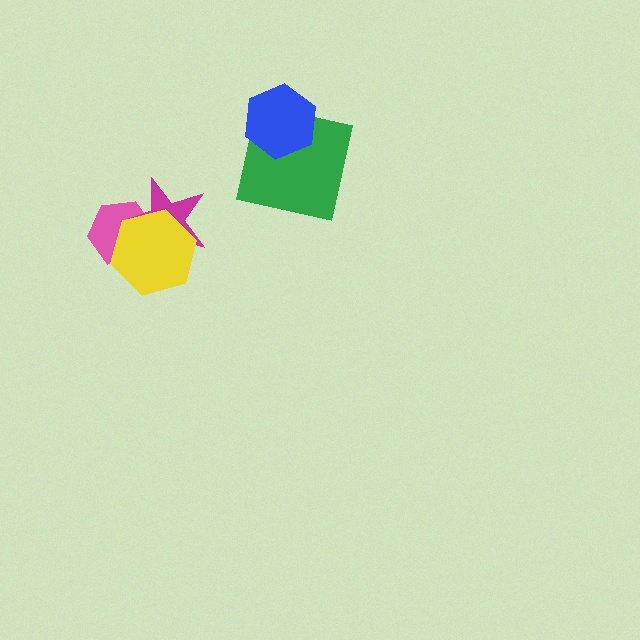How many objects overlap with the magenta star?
2 objects overlap with the magenta star.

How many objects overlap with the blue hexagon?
1 object overlaps with the blue hexagon.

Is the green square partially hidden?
Yes, it is partially covered by another shape.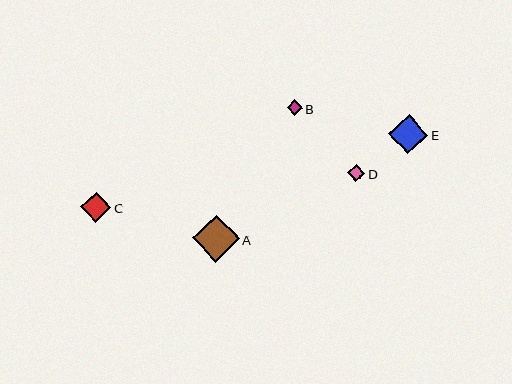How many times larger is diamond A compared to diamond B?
Diamond A is approximately 3.1 times the size of diamond B.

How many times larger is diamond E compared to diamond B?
Diamond E is approximately 2.6 times the size of diamond B.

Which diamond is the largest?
Diamond A is the largest with a size of approximately 47 pixels.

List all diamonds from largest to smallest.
From largest to smallest: A, E, C, D, B.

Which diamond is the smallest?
Diamond B is the smallest with a size of approximately 15 pixels.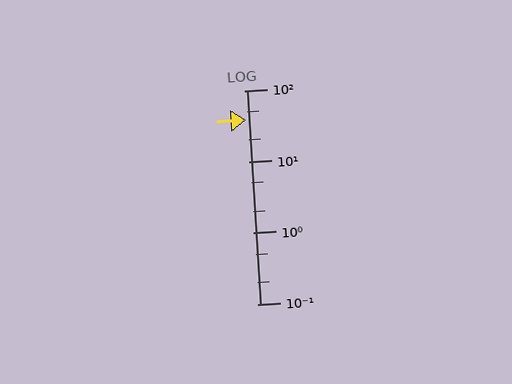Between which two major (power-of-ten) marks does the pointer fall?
The pointer is between 10 and 100.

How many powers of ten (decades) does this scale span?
The scale spans 3 decades, from 0.1 to 100.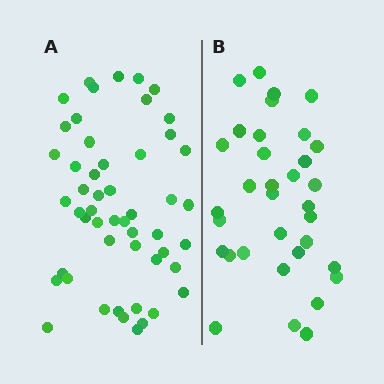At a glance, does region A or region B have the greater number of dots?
Region A (the left region) has more dots.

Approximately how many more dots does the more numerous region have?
Region A has approximately 15 more dots than region B.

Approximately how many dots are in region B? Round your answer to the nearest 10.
About 30 dots. (The exact count is 34, which rounds to 30.)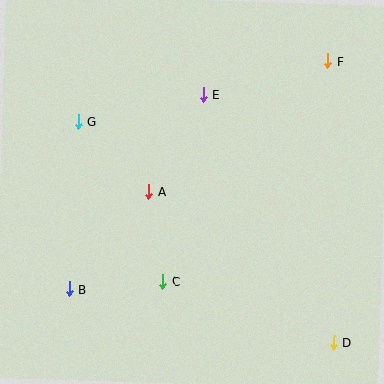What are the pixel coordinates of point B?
Point B is at (69, 289).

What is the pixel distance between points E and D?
The distance between E and D is 280 pixels.